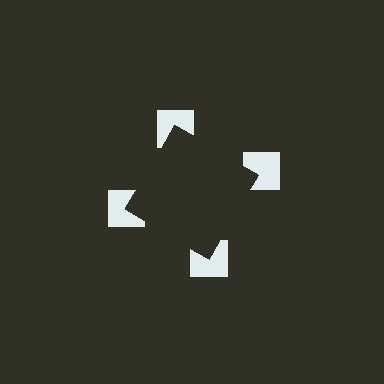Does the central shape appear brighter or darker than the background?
It typically appears slightly darker than the background, even though no actual brightness change is drawn.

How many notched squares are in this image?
There are 4 — one at each vertex of the illusory square.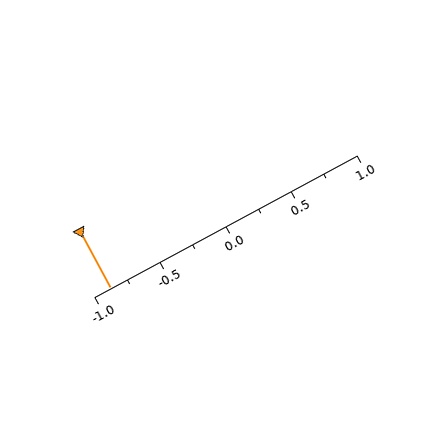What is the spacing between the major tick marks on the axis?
The major ticks are spaced 0.5 apart.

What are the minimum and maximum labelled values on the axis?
The axis runs from -1.0 to 1.0.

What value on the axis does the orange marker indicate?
The marker indicates approximately -0.88.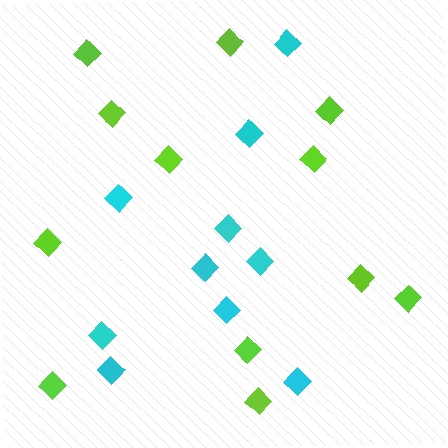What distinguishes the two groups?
There are 2 groups: one group of cyan diamonds (10) and one group of lime diamonds (12).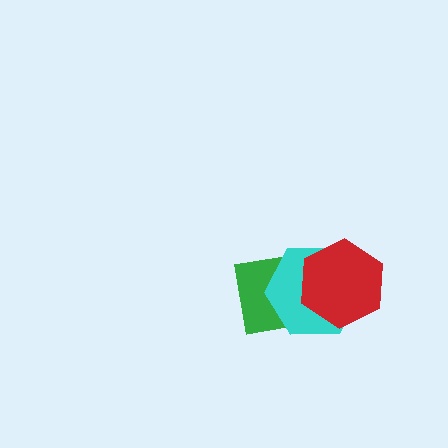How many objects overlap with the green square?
2 objects overlap with the green square.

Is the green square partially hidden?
Yes, it is partially covered by another shape.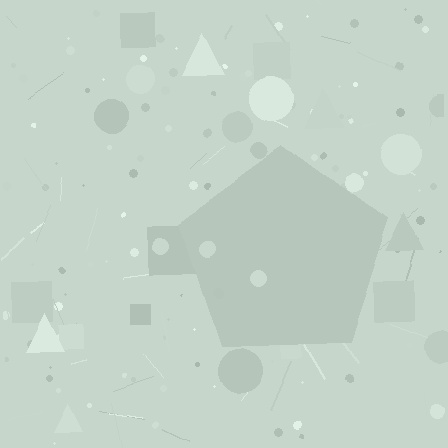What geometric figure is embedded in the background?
A pentagon is embedded in the background.